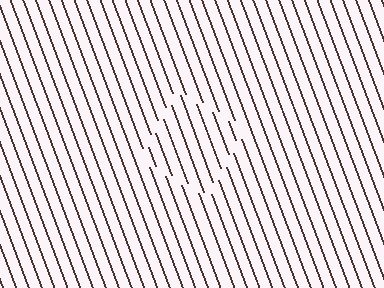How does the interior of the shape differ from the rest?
The interior of the shape contains the same grating, shifted by half a period — the contour is defined by the phase discontinuity where line-ends from the inner and outer gratings abut.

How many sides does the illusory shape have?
4 sides — the line-ends trace a square.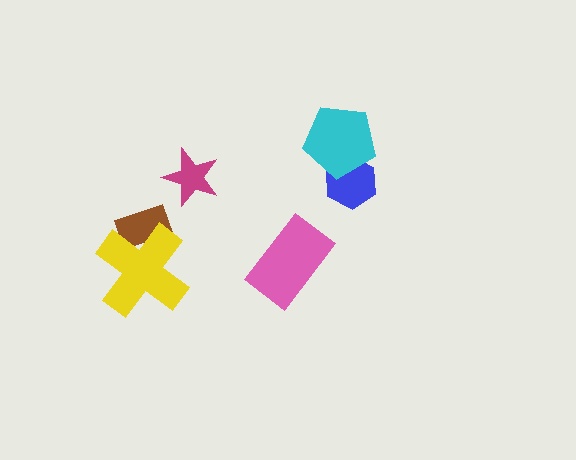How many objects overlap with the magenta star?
0 objects overlap with the magenta star.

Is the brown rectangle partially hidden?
Yes, it is partially covered by another shape.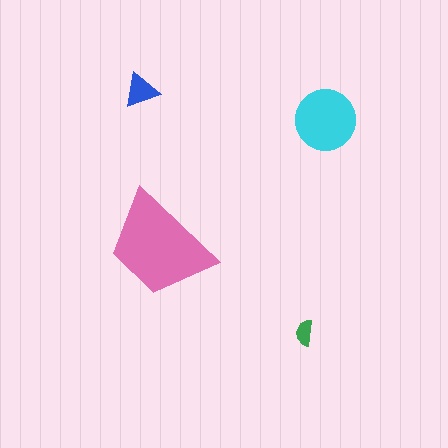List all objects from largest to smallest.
The pink trapezoid, the cyan circle, the blue triangle, the green semicircle.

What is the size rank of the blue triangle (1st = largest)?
3rd.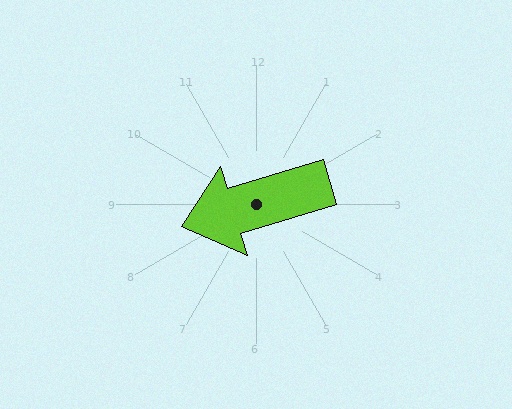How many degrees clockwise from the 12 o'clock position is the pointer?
Approximately 253 degrees.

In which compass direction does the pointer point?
West.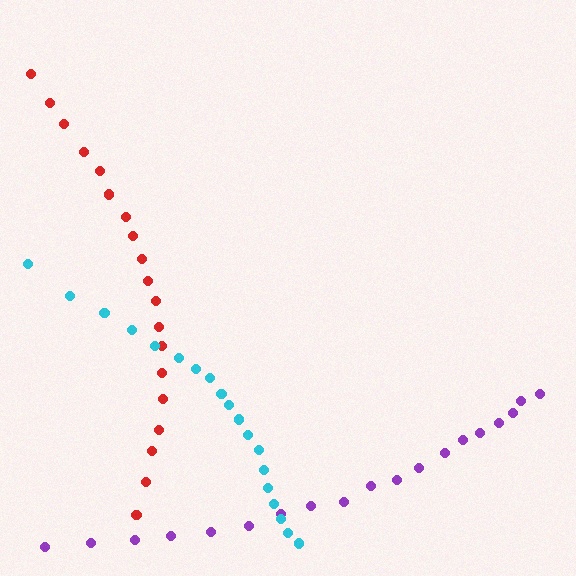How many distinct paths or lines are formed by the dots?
There are 3 distinct paths.